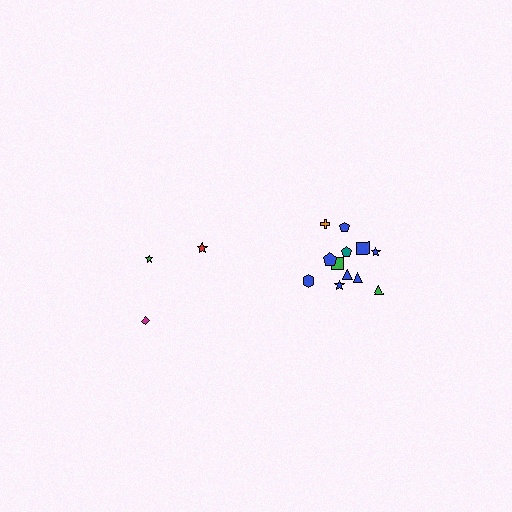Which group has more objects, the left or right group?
The right group.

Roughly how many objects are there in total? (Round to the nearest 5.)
Roughly 15 objects in total.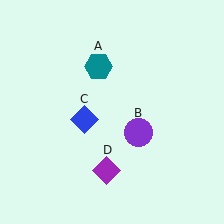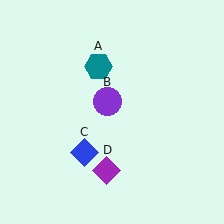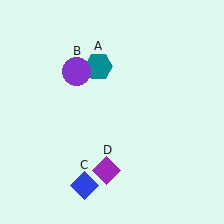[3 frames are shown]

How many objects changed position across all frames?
2 objects changed position: purple circle (object B), blue diamond (object C).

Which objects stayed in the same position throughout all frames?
Teal hexagon (object A) and purple diamond (object D) remained stationary.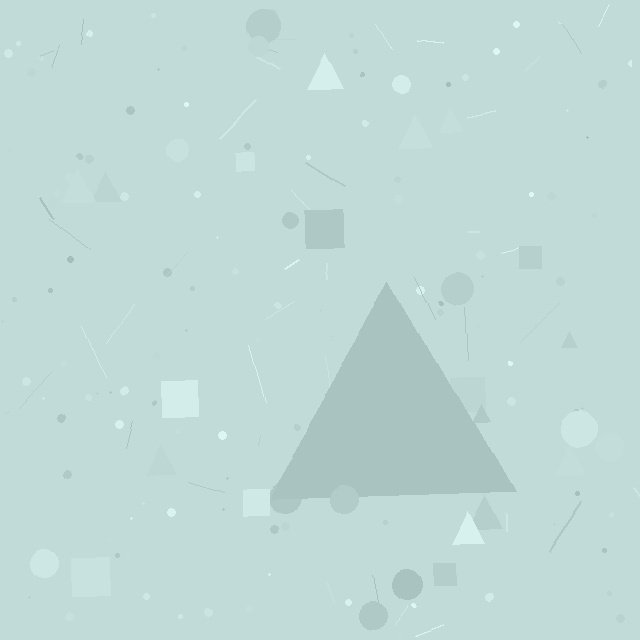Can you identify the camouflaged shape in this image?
The camouflaged shape is a triangle.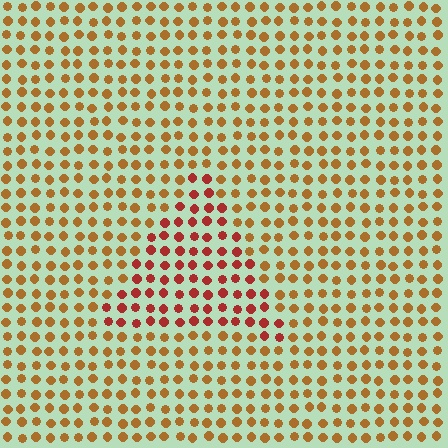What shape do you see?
I see a triangle.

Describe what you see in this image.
The image is filled with small brown elements in a uniform arrangement. A triangle-shaped region is visible where the elements are tinted to a slightly different hue, forming a subtle color boundary.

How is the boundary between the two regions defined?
The boundary is defined purely by a slight shift in hue (about 32 degrees). Spacing, size, and orientation are identical on both sides.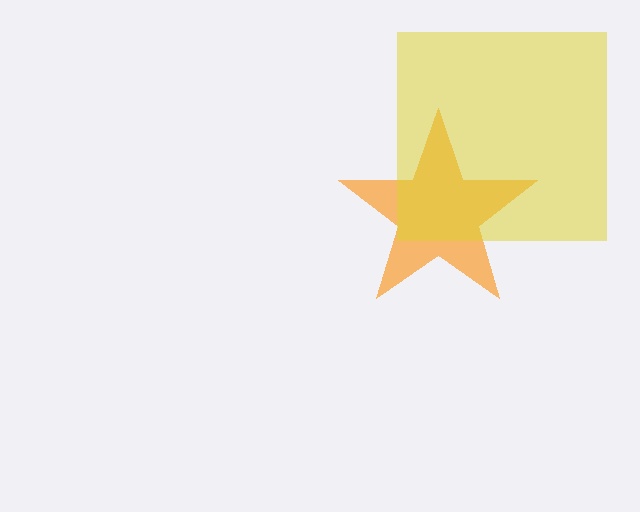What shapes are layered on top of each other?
The layered shapes are: an orange star, a yellow square.